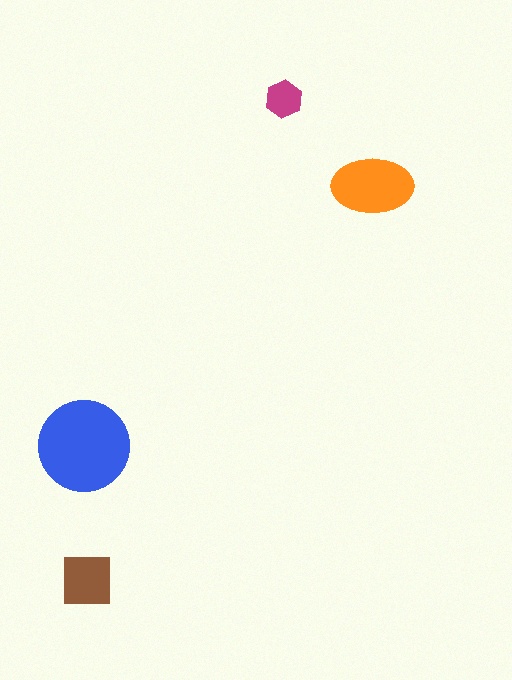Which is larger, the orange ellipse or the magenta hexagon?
The orange ellipse.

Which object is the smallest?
The magenta hexagon.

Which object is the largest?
The blue circle.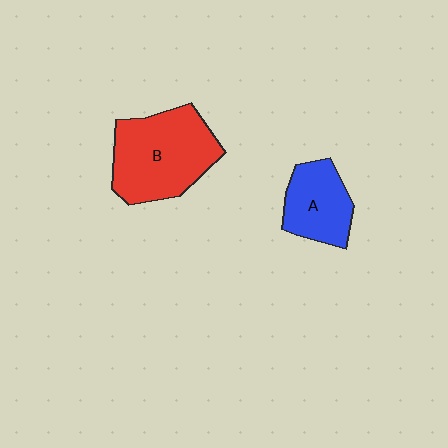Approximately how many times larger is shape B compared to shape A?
Approximately 1.7 times.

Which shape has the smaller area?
Shape A (blue).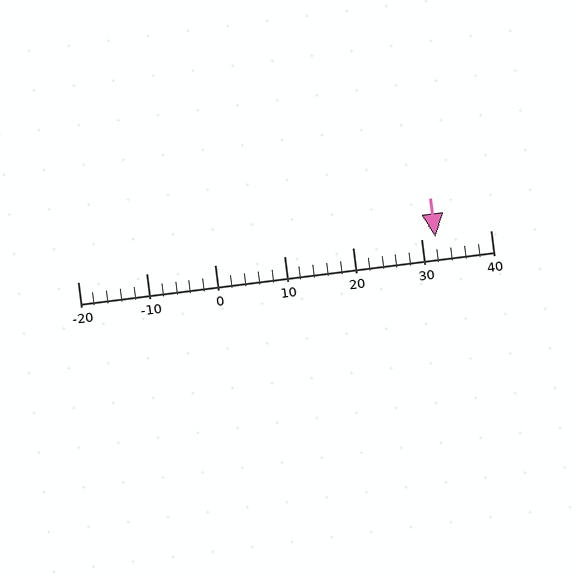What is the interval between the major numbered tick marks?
The major tick marks are spaced 10 units apart.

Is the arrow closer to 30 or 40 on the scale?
The arrow is closer to 30.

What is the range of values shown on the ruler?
The ruler shows values from -20 to 40.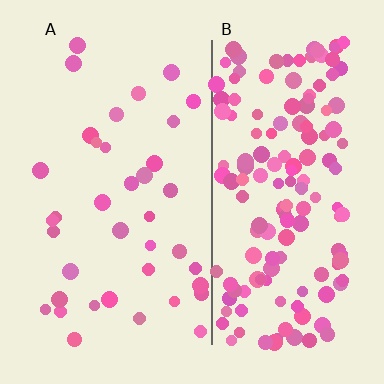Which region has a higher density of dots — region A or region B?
B (the right).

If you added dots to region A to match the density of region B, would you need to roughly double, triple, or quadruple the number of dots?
Approximately quadruple.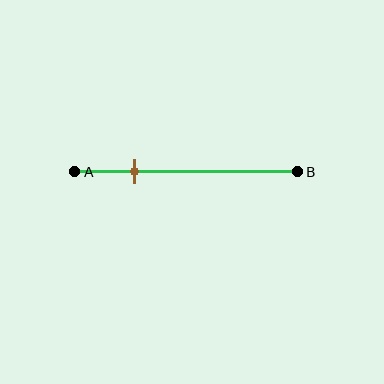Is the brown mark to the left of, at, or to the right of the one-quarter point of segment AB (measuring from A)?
The brown mark is approximately at the one-quarter point of segment AB.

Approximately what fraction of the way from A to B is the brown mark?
The brown mark is approximately 25% of the way from A to B.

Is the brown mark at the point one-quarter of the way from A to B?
Yes, the mark is approximately at the one-quarter point.